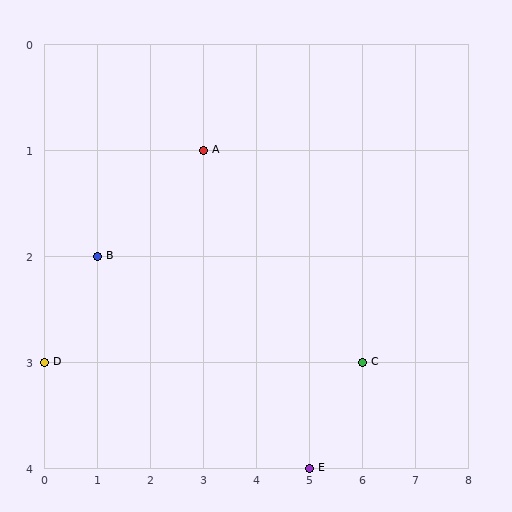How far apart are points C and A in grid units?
Points C and A are 3 columns and 2 rows apart (about 3.6 grid units diagonally).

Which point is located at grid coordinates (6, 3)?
Point C is at (6, 3).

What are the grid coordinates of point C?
Point C is at grid coordinates (6, 3).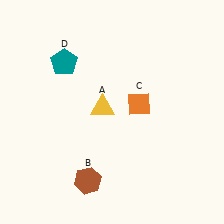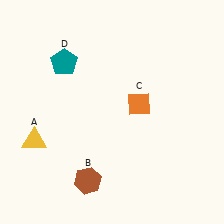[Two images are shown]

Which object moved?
The yellow triangle (A) moved left.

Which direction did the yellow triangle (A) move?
The yellow triangle (A) moved left.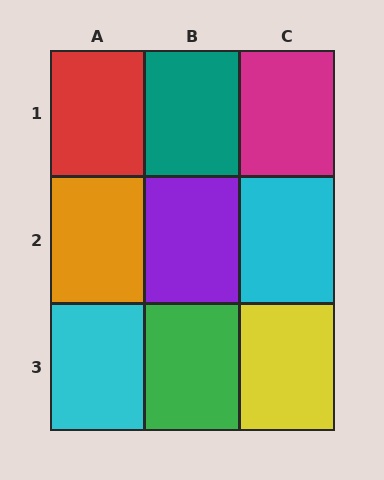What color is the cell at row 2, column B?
Purple.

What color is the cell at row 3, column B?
Green.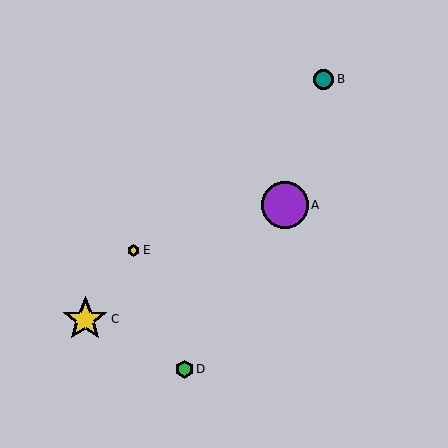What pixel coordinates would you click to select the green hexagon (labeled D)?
Click at (184, 369) to select the green hexagon D.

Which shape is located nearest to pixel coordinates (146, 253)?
The yellow hexagon (labeled E) at (133, 251) is nearest to that location.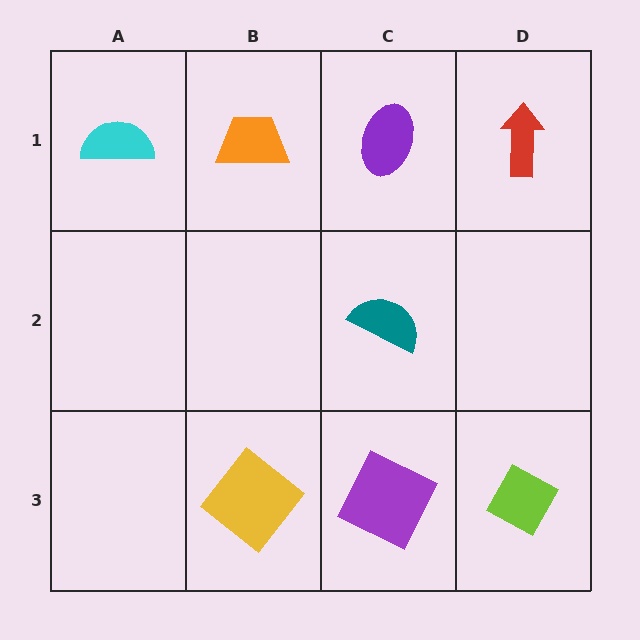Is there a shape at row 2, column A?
No, that cell is empty.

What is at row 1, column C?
A purple ellipse.